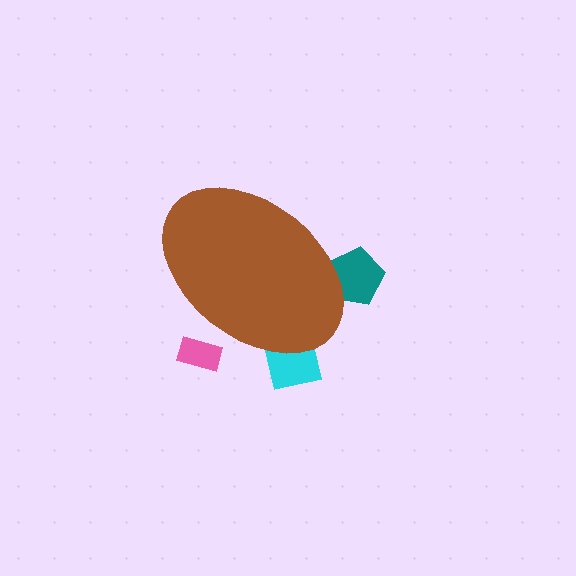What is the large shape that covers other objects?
A brown ellipse.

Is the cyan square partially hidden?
Yes, the cyan square is partially hidden behind the brown ellipse.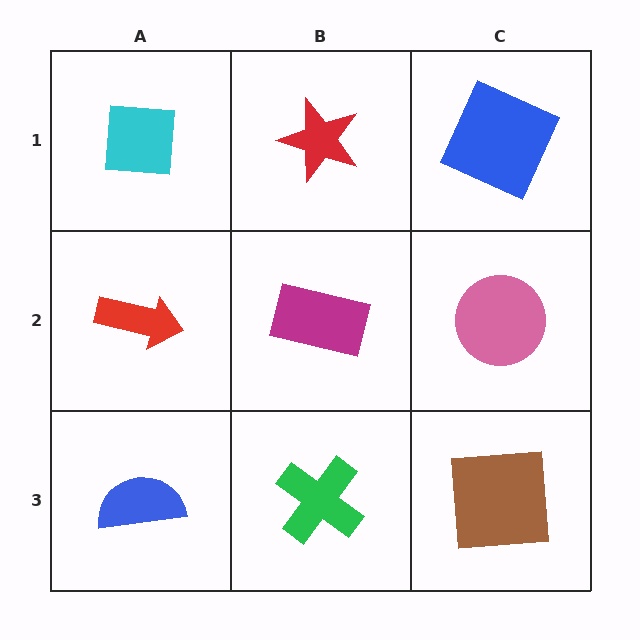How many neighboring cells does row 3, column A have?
2.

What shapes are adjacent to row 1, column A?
A red arrow (row 2, column A), a red star (row 1, column B).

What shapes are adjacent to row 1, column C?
A pink circle (row 2, column C), a red star (row 1, column B).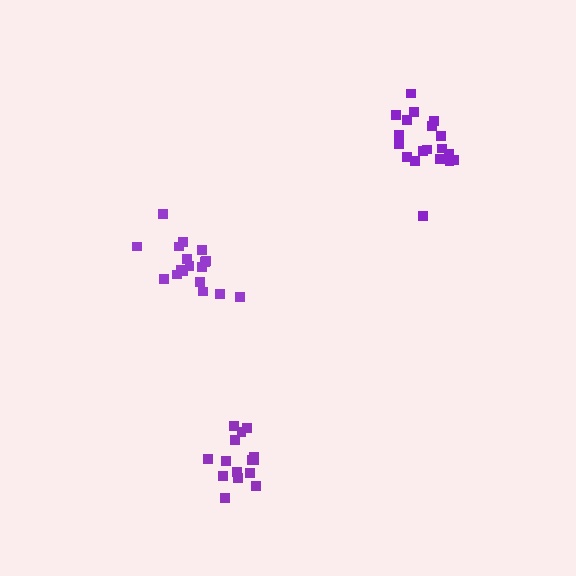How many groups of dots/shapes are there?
There are 3 groups.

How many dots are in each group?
Group 1: 15 dots, Group 2: 18 dots, Group 3: 19 dots (52 total).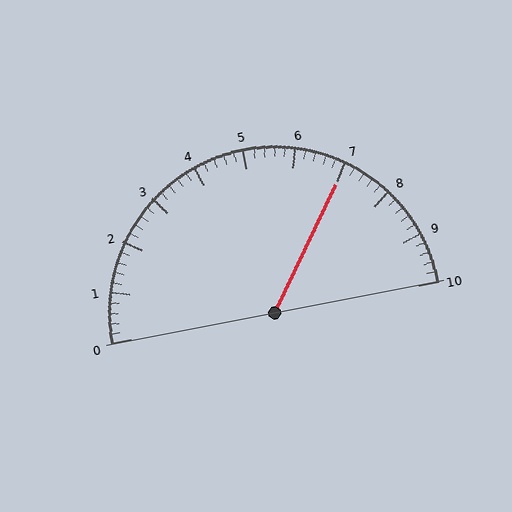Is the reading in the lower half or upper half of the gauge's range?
The reading is in the upper half of the range (0 to 10).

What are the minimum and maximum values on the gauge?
The gauge ranges from 0 to 10.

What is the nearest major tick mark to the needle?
The nearest major tick mark is 7.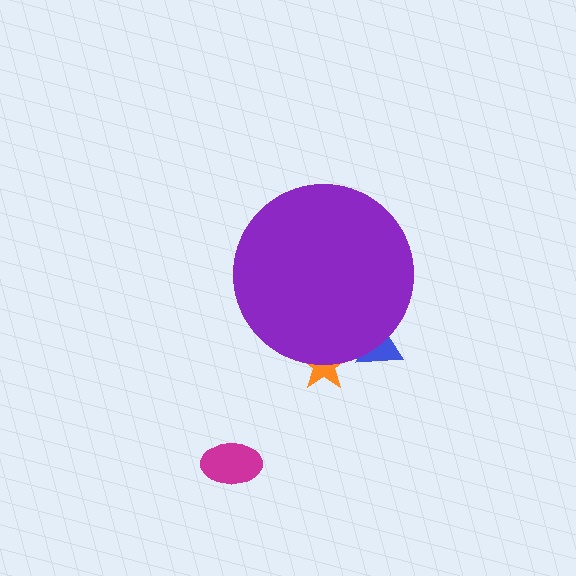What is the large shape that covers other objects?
A purple circle.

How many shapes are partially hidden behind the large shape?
2 shapes are partially hidden.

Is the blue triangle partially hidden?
Yes, the blue triangle is partially hidden behind the purple circle.